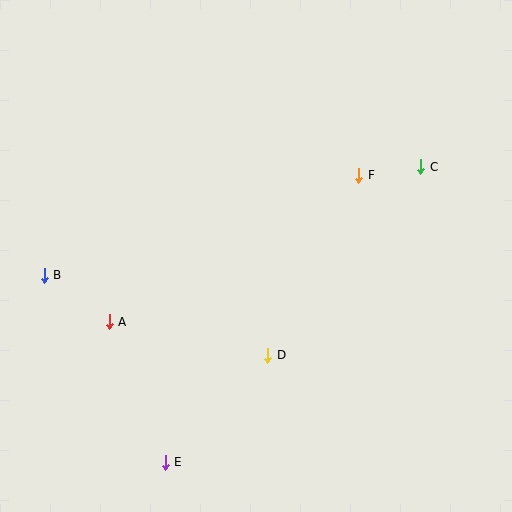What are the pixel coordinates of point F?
Point F is at (359, 175).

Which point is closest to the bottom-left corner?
Point E is closest to the bottom-left corner.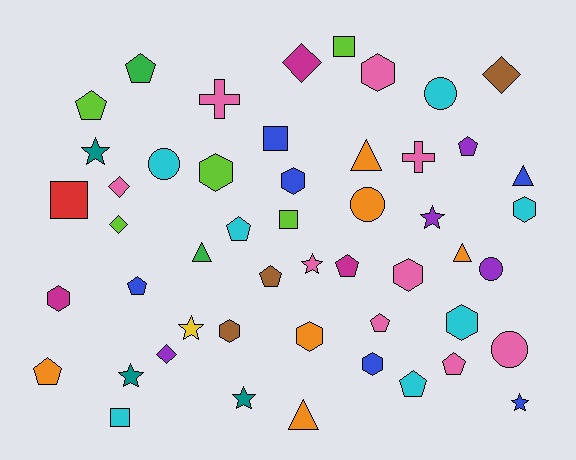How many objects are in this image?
There are 50 objects.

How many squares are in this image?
There are 5 squares.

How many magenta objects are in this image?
There are 3 magenta objects.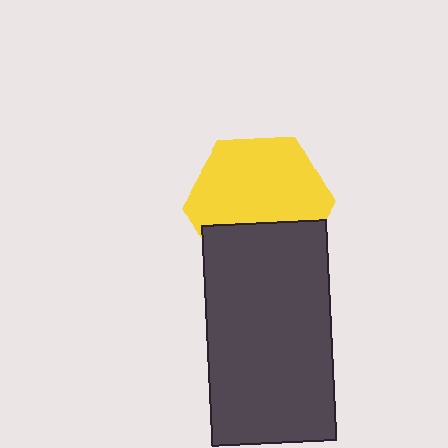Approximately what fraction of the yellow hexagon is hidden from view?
Roughly 34% of the yellow hexagon is hidden behind the dark gray rectangle.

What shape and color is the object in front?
The object in front is a dark gray rectangle.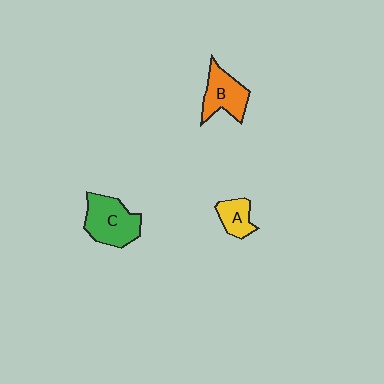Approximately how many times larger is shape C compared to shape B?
Approximately 1.3 times.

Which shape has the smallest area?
Shape A (yellow).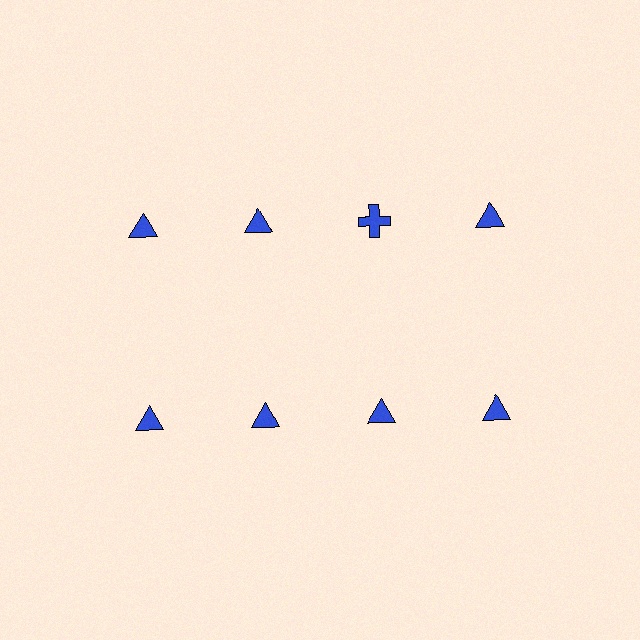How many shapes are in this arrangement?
There are 8 shapes arranged in a grid pattern.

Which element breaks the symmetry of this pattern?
The blue cross in the top row, center column breaks the symmetry. All other shapes are blue triangles.